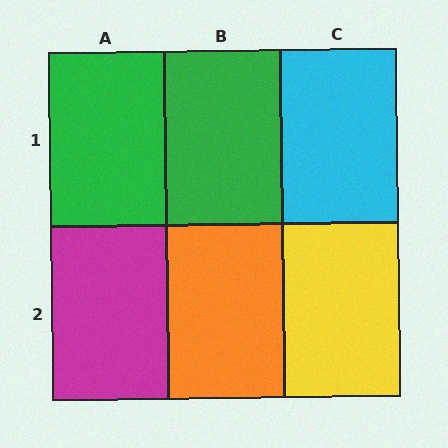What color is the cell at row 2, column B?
Orange.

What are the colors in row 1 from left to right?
Green, green, cyan.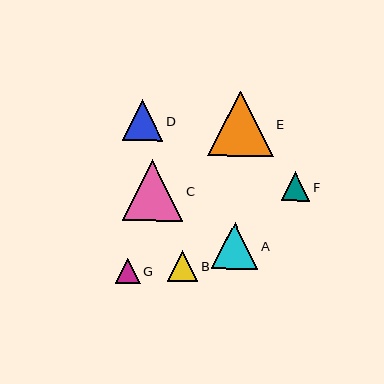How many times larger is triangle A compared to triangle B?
Triangle A is approximately 1.5 times the size of triangle B.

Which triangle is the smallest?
Triangle G is the smallest with a size of approximately 25 pixels.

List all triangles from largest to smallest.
From largest to smallest: E, C, A, D, B, F, G.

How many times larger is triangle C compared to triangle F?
Triangle C is approximately 2.1 times the size of triangle F.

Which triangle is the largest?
Triangle E is the largest with a size of approximately 65 pixels.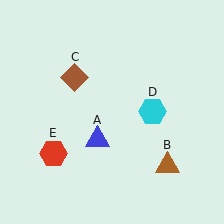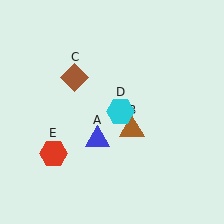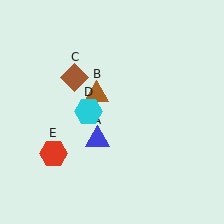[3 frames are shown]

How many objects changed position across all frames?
2 objects changed position: brown triangle (object B), cyan hexagon (object D).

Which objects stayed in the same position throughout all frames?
Blue triangle (object A) and brown diamond (object C) and red hexagon (object E) remained stationary.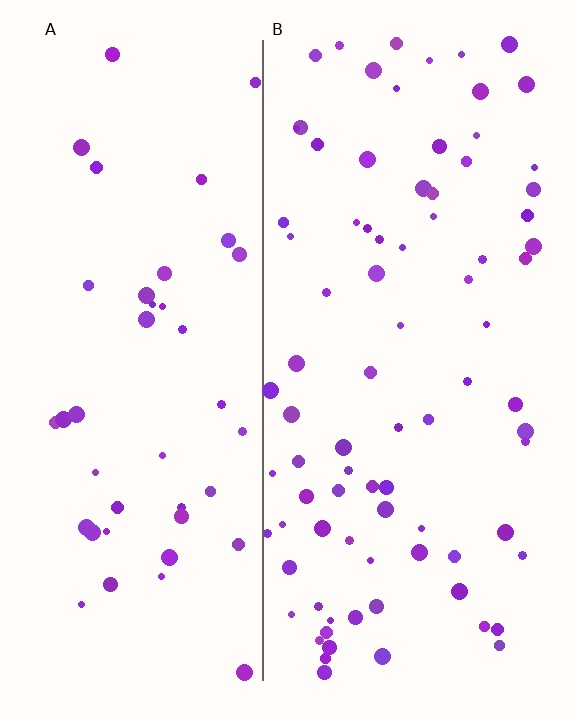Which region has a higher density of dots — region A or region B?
B (the right).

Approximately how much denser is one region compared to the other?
Approximately 1.9× — region B over region A.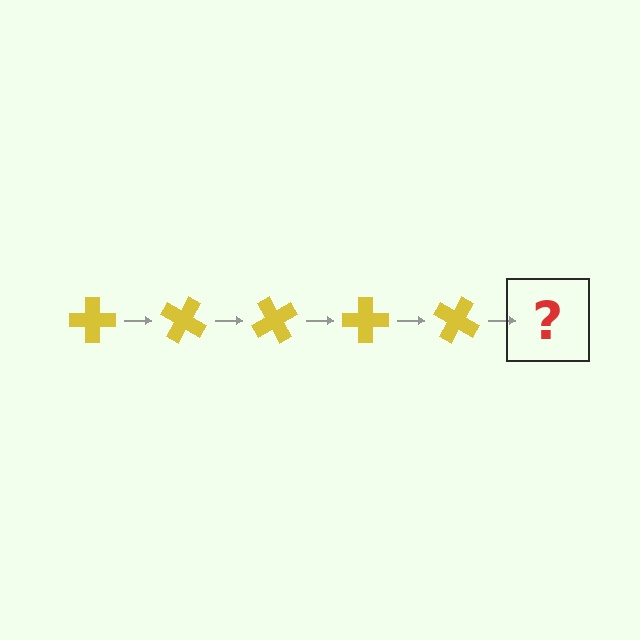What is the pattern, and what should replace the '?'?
The pattern is that the cross rotates 30 degrees each step. The '?' should be a yellow cross rotated 150 degrees.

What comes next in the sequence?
The next element should be a yellow cross rotated 150 degrees.